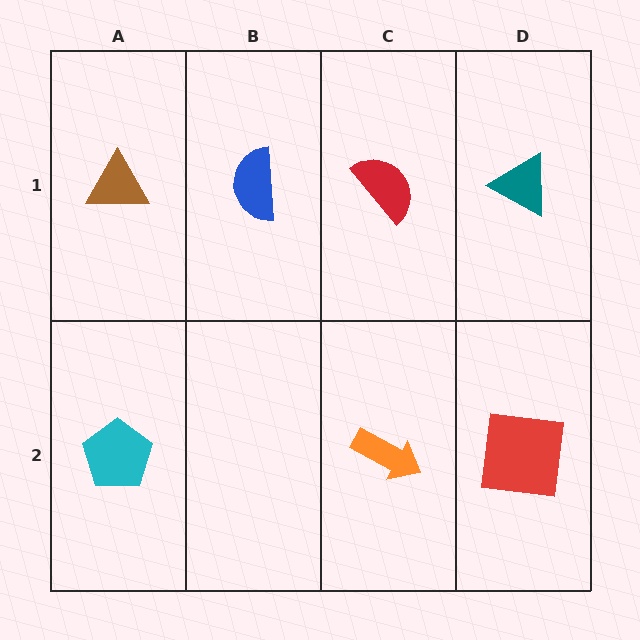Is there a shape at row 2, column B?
No, that cell is empty.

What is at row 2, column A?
A cyan pentagon.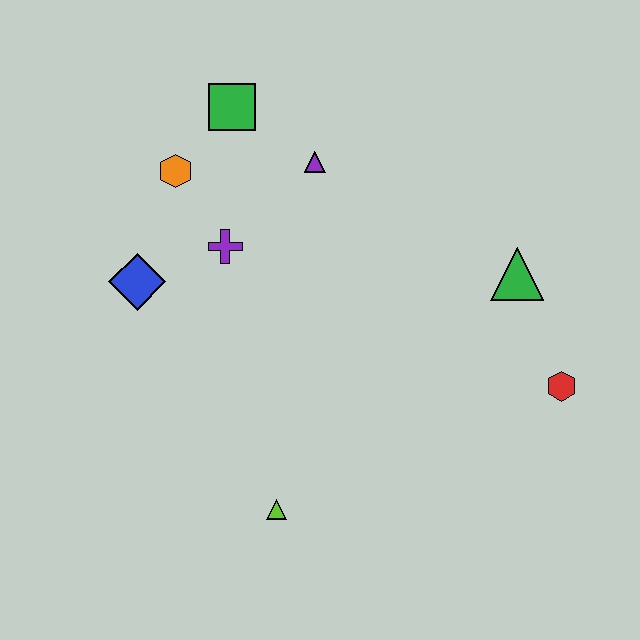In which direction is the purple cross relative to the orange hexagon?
The purple cross is below the orange hexagon.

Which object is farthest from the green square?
The red hexagon is farthest from the green square.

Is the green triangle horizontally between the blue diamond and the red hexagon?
Yes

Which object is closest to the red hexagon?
The green triangle is closest to the red hexagon.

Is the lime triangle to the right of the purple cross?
Yes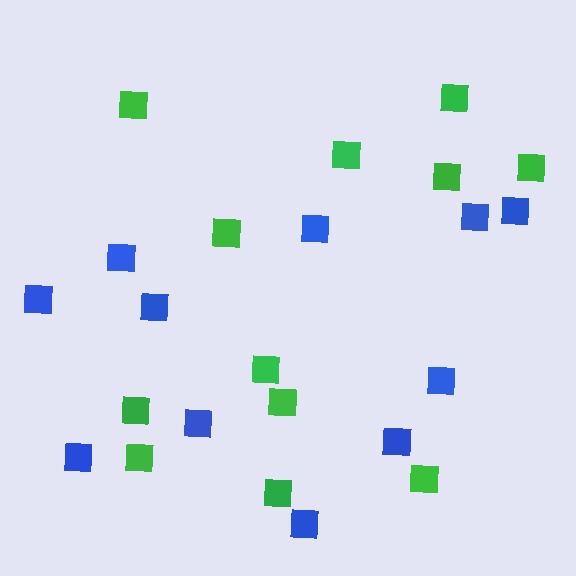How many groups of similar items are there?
There are 2 groups: one group of blue squares (11) and one group of green squares (12).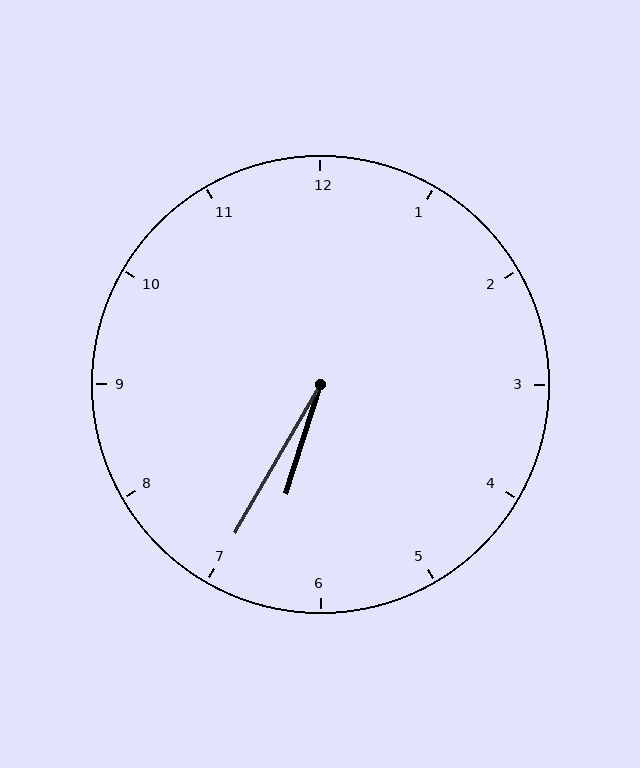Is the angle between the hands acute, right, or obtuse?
It is acute.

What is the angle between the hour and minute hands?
Approximately 12 degrees.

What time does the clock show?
6:35.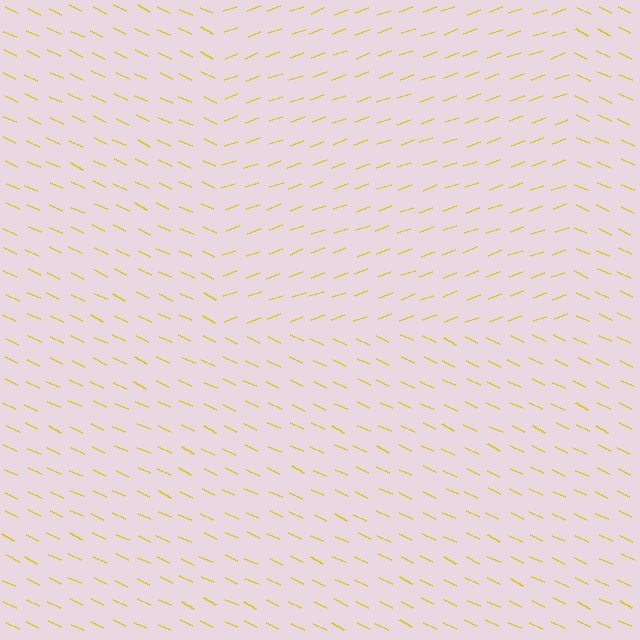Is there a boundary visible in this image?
Yes, there is a texture boundary formed by a change in line orientation.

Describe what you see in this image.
The image is filled with small yellow line segments. A rectangle region in the image has lines oriented differently from the surrounding lines, creating a visible texture boundary.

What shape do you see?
I see a rectangle.